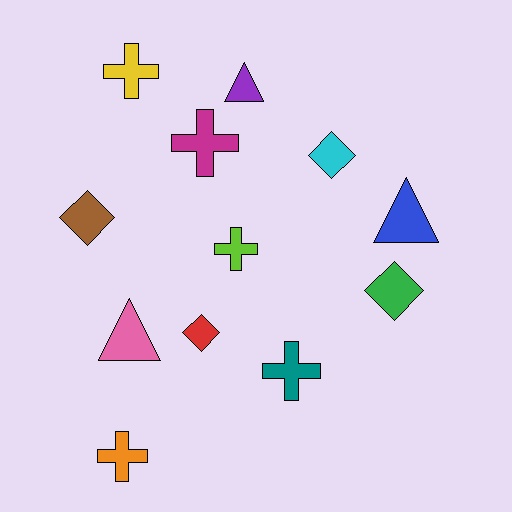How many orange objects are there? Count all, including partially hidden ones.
There is 1 orange object.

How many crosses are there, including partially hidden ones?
There are 5 crosses.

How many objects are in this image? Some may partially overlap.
There are 12 objects.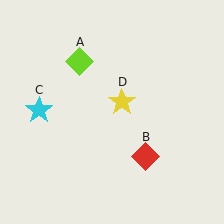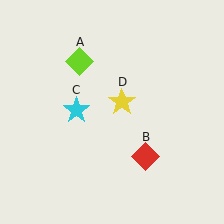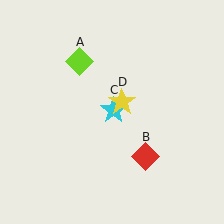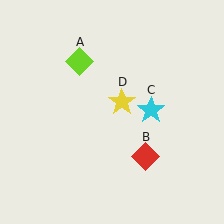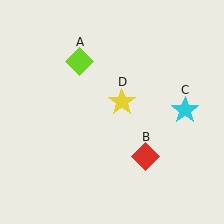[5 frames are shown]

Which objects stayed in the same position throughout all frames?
Lime diamond (object A) and red diamond (object B) and yellow star (object D) remained stationary.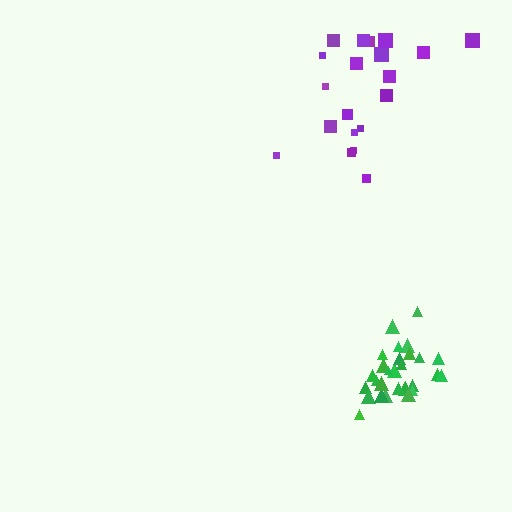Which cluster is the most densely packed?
Green.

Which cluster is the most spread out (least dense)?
Purple.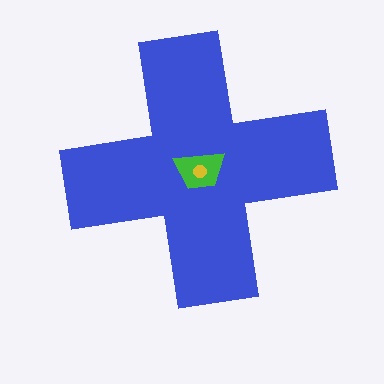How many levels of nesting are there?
3.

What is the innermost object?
The yellow circle.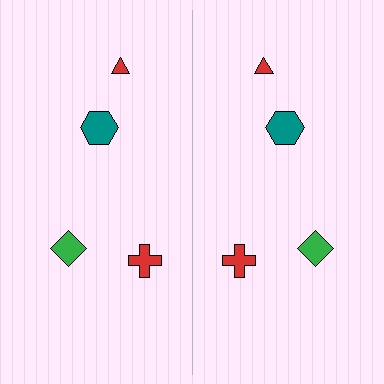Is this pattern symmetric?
Yes, this pattern has bilateral (reflection) symmetry.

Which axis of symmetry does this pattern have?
The pattern has a vertical axis of symmetry running through the center of the image.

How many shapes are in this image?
There are 8 shapes in this image.